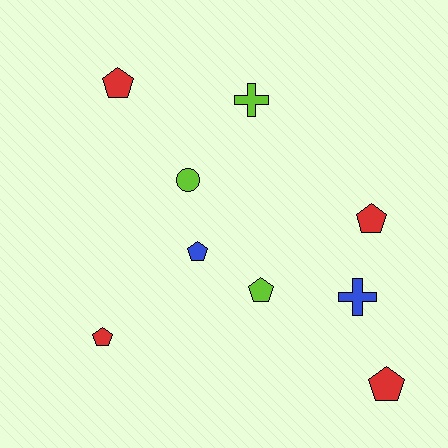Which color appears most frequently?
Red, with 4 objects.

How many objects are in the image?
There are 9 objects.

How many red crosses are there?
There are no red crosses.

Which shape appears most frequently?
Pentagon, with 6 objects.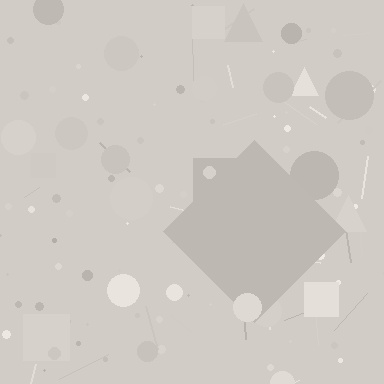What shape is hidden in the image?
A diamond is hidden in the image.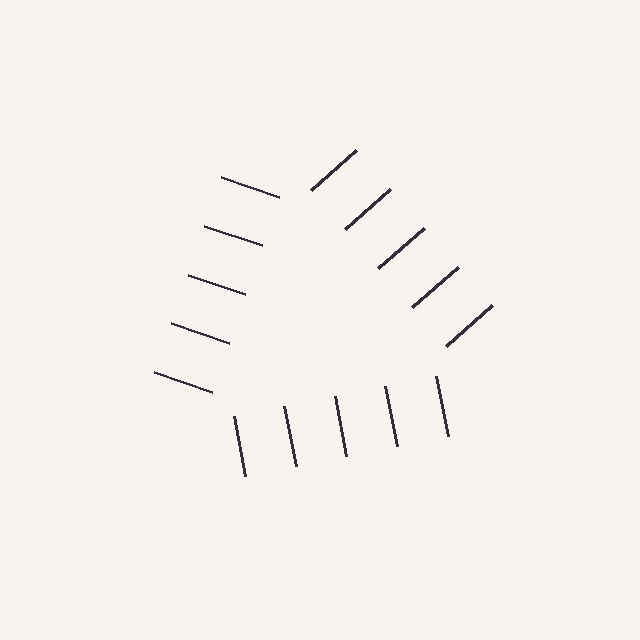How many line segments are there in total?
15 — 5 along each of the 3 edges.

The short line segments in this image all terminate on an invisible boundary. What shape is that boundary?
An illusory triangle — the line segments terminate on its edges but no continuous stroke is drawn.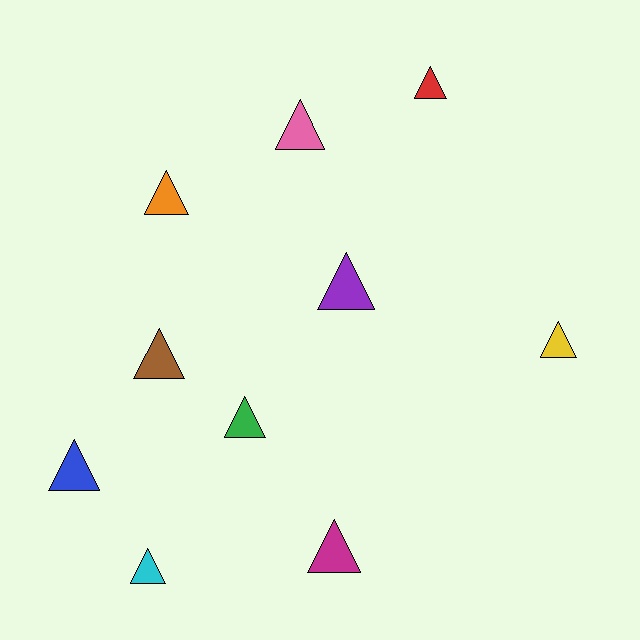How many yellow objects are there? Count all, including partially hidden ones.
There is 1 yellow object.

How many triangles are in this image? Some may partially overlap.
There are 10 triangles.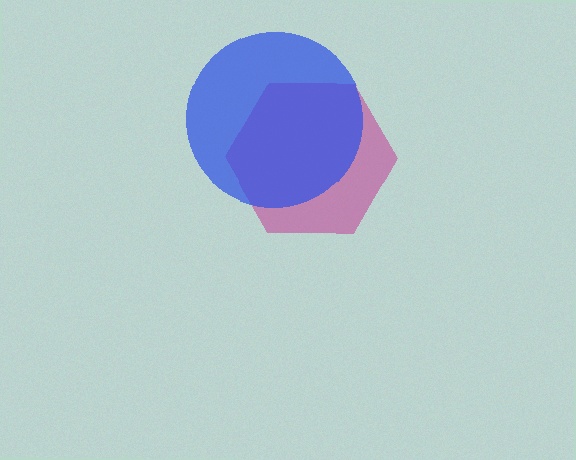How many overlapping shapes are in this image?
There are 2 overlapping shapes in the image.